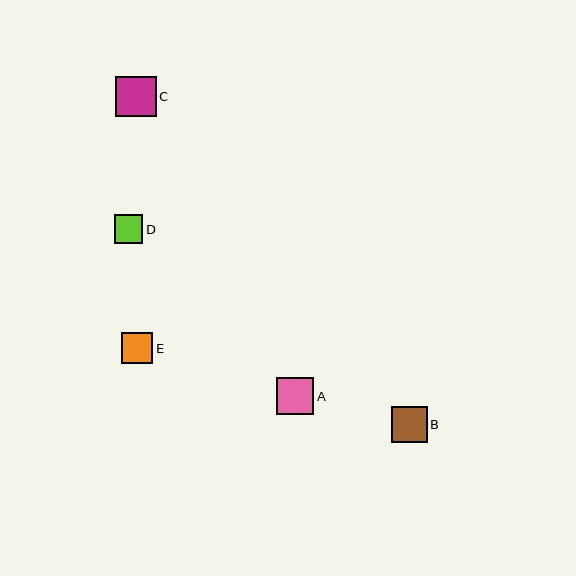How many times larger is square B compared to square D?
Square B is approximately 1.3 times the size of square D.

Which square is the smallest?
Square D is the smallest with a size of approximately 28 pixels.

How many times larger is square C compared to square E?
Square C is approximately 1.3 times the size of square E.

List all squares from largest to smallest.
From largest to smallest: C, A, B, E, D.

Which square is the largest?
Square C is the largest with a size of approximately 41 pixels.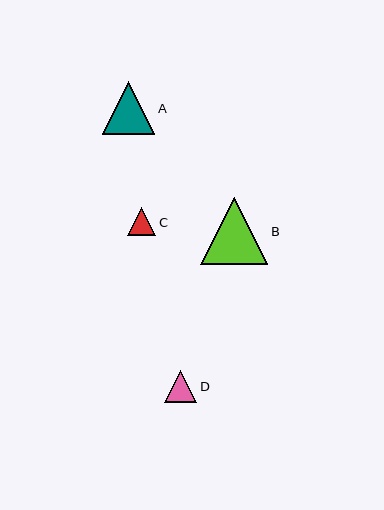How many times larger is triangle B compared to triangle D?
Triangle B is approximately 2.1 times the size of triangle D.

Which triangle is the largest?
Triangle B is the largest with a size of approximately 67 pixels.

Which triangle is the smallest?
Triangle C is the smallest with a size of approximately 28 pixels.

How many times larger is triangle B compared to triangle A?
Triangle B is approximately 1.3 times the size of triangle A.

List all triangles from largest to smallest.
From largest to smallest: B, A, D, C.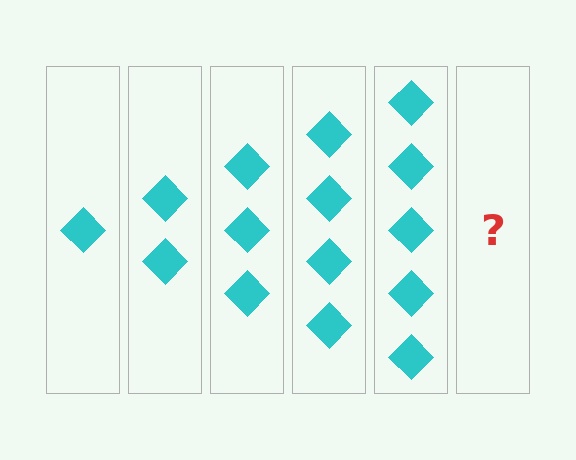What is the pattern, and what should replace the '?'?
The pattern is that each step adds one more diamond. The '?' should be 6 diamonds.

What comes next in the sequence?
The next element should be 6 diamonds.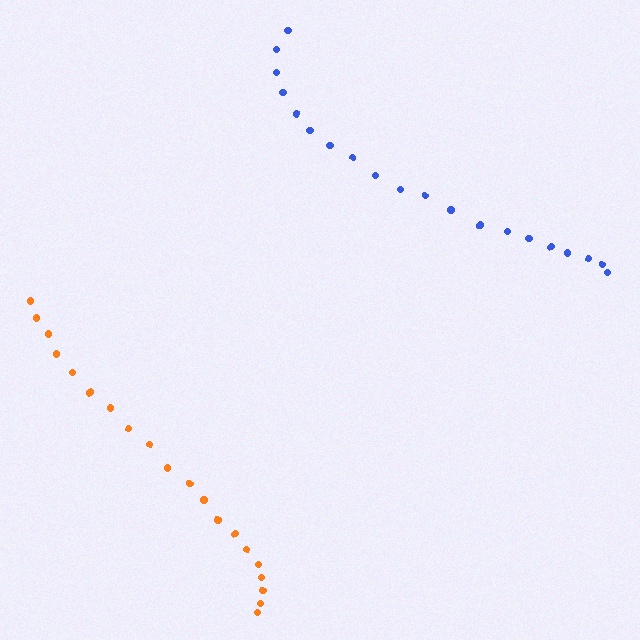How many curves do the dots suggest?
There are 2 distinct paths.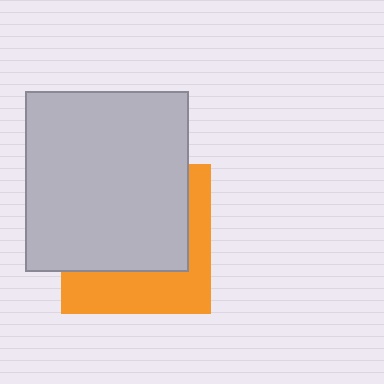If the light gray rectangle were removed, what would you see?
You would see the complete orange square.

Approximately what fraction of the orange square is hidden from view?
Roughly 61% of the orange square is hidden behind the light gray rectangle.